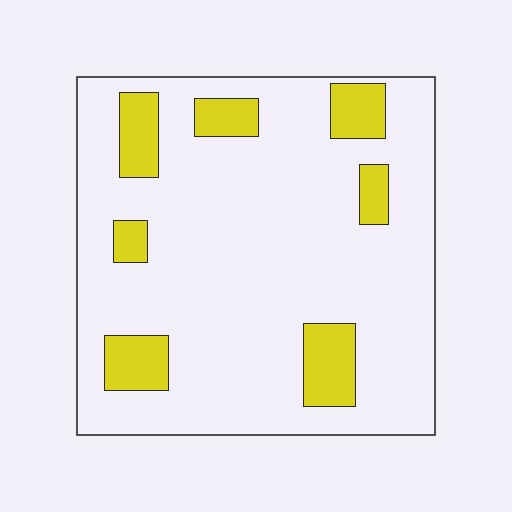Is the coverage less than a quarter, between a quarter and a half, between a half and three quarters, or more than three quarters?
Less than a quarter.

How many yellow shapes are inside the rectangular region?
7.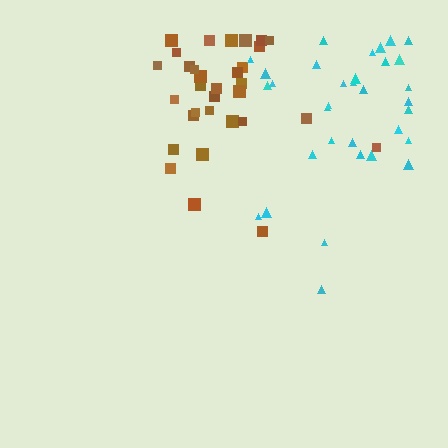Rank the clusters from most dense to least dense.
brown, cyan.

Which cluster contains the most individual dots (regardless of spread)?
Brown (33).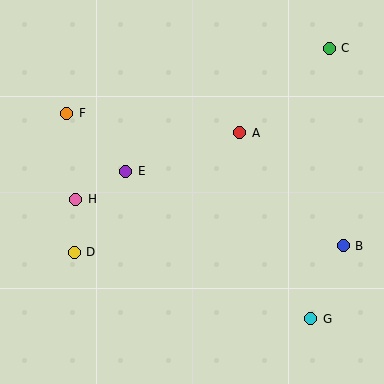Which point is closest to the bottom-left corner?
Point D is closest to the bottom-left corner.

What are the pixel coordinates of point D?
Point D is at (74, 252).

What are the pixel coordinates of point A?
Point A is at (240, 133).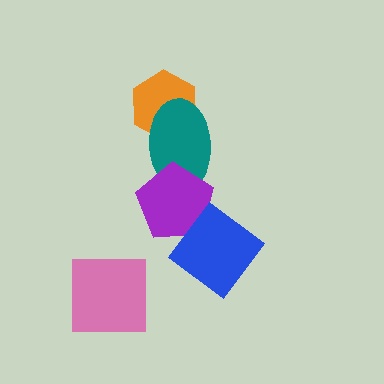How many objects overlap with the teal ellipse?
2 objects overlap with the teal ellipse.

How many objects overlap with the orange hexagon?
1 object overlaps with the orange hexagon.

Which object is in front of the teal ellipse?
The purple pentagon is in front of the teal ellipse.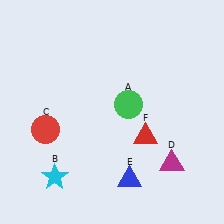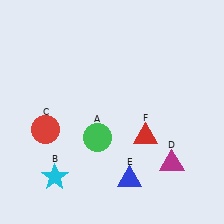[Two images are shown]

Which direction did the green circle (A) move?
The green circle (A) moved down.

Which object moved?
The green circle (A) moved down.